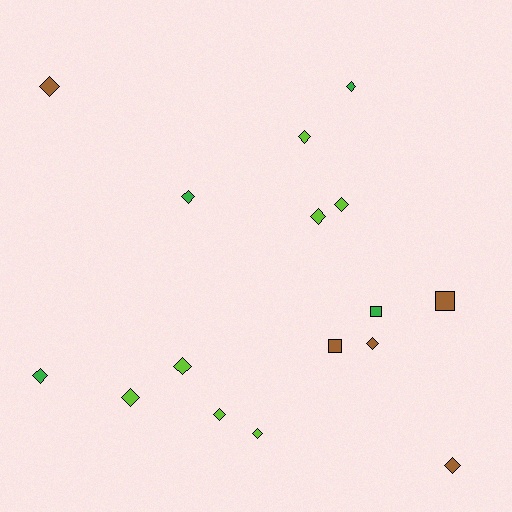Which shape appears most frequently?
Diamond, with 13 objects.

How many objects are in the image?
There are 16 objects.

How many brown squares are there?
There are 2 brown squares.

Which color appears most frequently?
Lime, with 7 objects.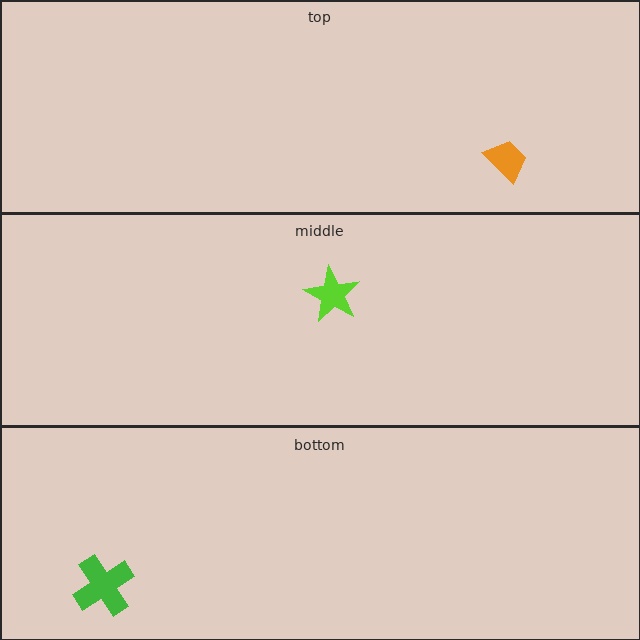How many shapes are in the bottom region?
1.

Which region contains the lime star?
The middle region.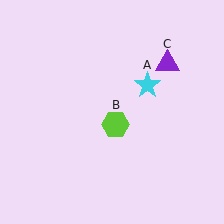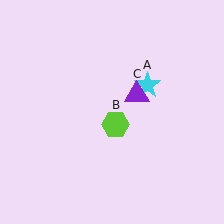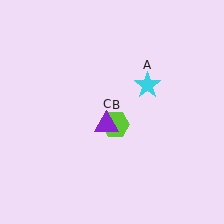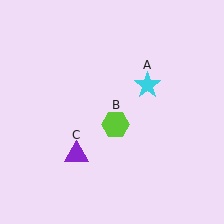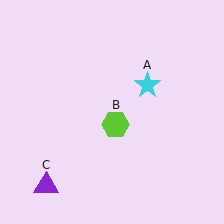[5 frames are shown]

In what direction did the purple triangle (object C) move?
The purple triangle (object C) moved down and to the left.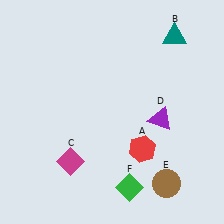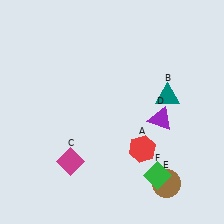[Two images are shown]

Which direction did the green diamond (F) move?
The green diamond (F) moved right.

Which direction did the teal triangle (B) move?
The teal triangle (B) moved down.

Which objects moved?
The objects that moved are: the teal triangle (B), the green diamond (F).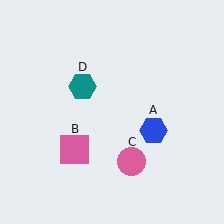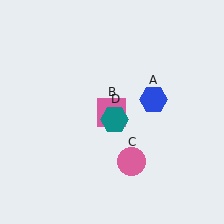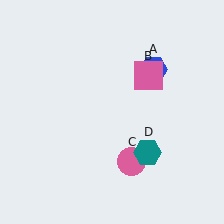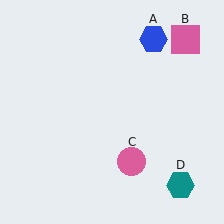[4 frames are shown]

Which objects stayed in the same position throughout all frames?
Pink circle (object C) remained stationary.